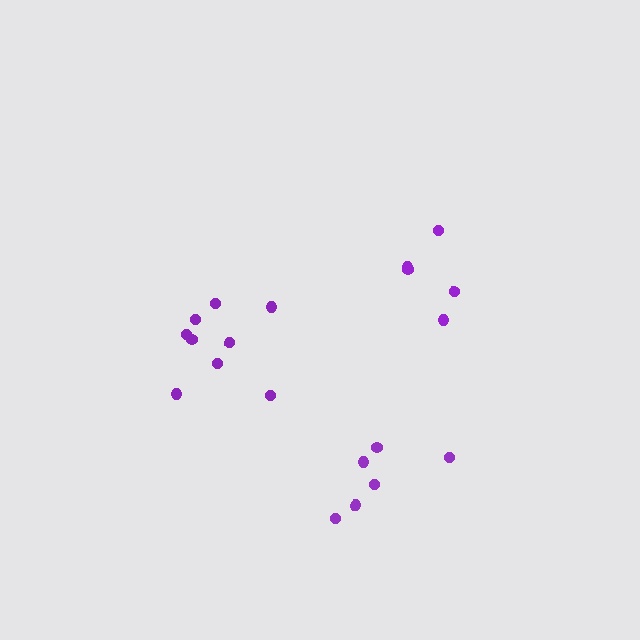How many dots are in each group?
Group 1: 9 dots, Group 2: 6 dots, Group 3: 5 dots (20 total).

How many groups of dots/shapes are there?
There are 3 groups.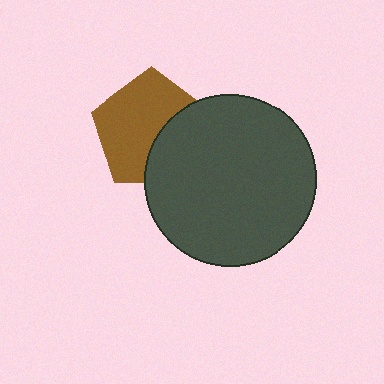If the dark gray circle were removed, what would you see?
You would see the complete brown pentagon.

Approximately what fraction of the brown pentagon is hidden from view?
Roughly 37% of the brown pentagon is hidden behind the dark gray circle.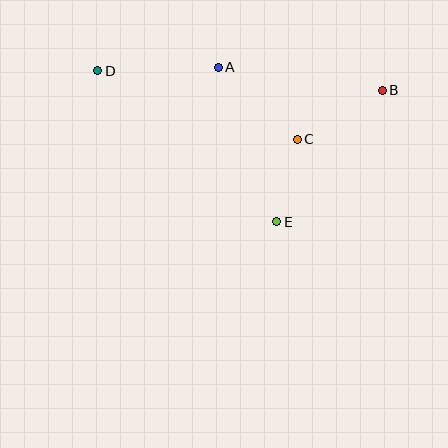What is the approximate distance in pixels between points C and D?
The distance between C and D is approximately 211 pixels.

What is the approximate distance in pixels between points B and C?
The distance between B and C is approximately 98 pixels.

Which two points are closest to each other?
Points C and E are closest to each other.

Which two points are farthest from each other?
Points B and D are farthest from each other.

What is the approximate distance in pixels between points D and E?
The distance between D and E is approximately 234 pixels.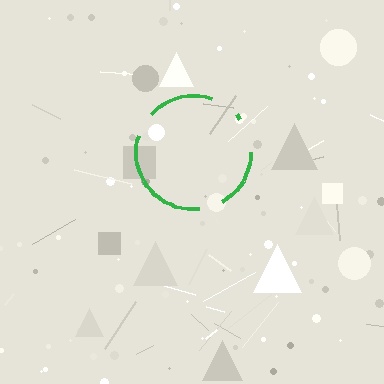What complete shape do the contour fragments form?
The contour fragments form a circle.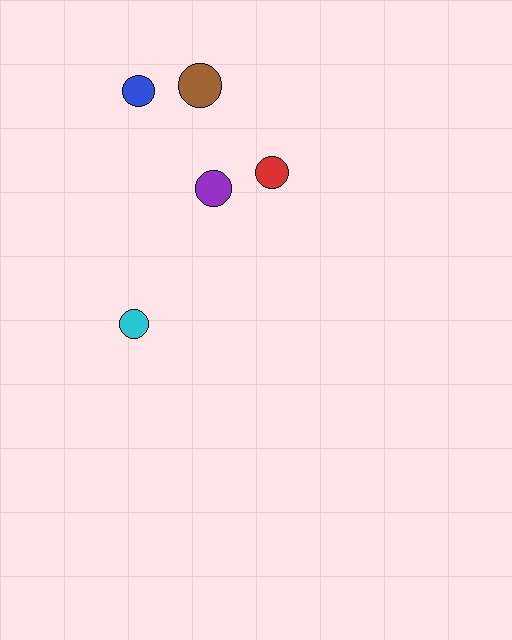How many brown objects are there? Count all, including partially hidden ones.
There is 1 brown object.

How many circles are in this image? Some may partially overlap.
There are 5 circles.